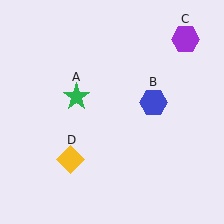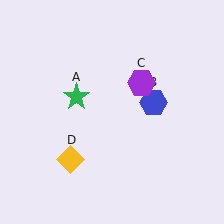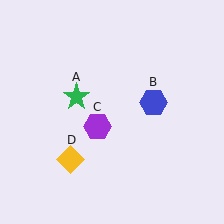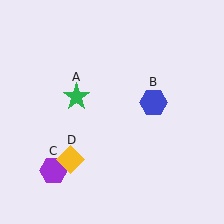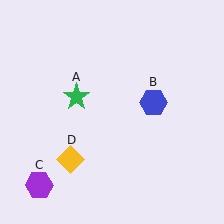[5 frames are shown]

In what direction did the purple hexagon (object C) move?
The purple hexagon (object C) moved down and to the left.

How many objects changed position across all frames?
1 object changed position: purple hexagon (object C).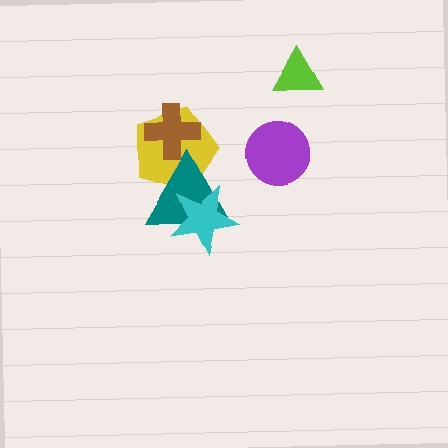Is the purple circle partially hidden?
No, no other shape covers it.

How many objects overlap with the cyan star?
1 object overlaps with the cyan star.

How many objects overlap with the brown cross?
2 objects overlap with the brown cross.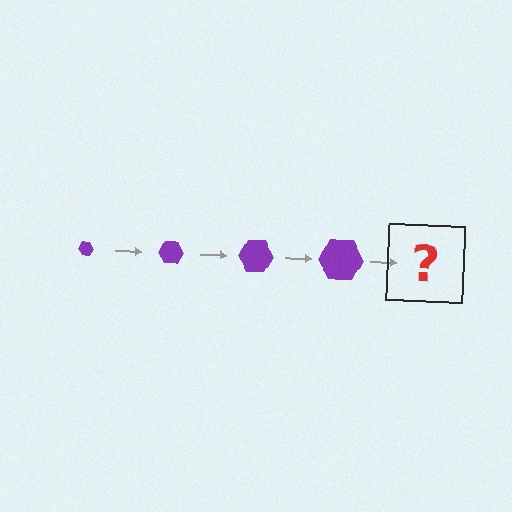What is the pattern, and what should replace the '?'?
The pattern is that the hexagon gets progressively larger each step. The '?' should be a purple hexagon, larger than the previous one.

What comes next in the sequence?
The next element should be a purple hexagon, larger than the previous one.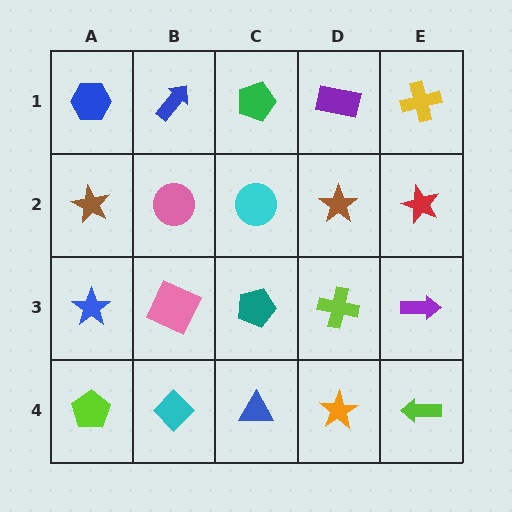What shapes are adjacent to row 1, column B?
A pink circle (row 2, column B), a blue hexagon (row 1, column A), a green pentagon (row 1, column C).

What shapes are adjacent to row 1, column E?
A red star (row 2, column E), a purple rectangle (row 1, column D).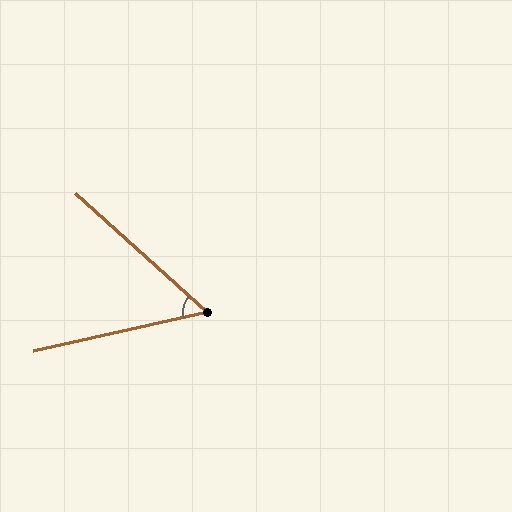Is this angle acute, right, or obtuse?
It is acute.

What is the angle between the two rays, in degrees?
Approximately 55 degrees.